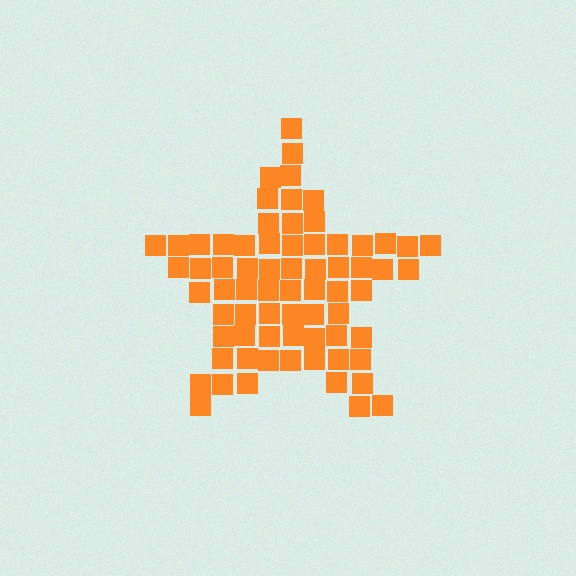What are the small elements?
The small elements are squares.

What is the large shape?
The large shape is a star.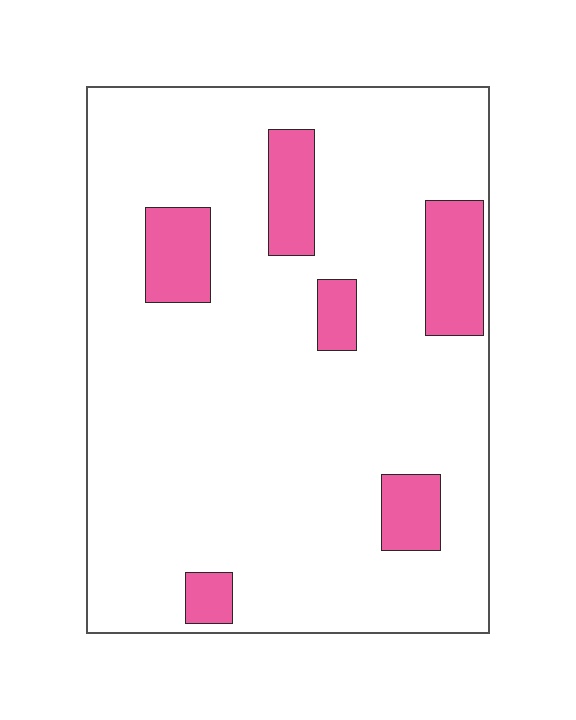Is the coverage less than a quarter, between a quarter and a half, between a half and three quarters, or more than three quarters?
Less than a quarter.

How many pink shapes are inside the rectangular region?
6.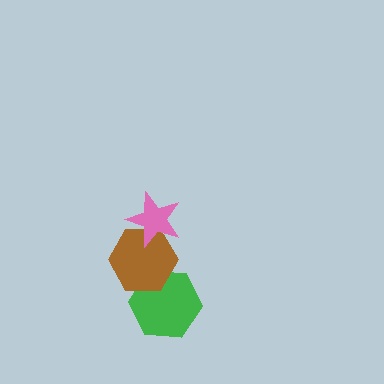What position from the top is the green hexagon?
The green hexagon is 3rd from the top.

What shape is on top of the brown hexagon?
The pink star is on top of the brown hexagon.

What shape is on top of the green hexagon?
The brown hexagon is on top of the green hexagon.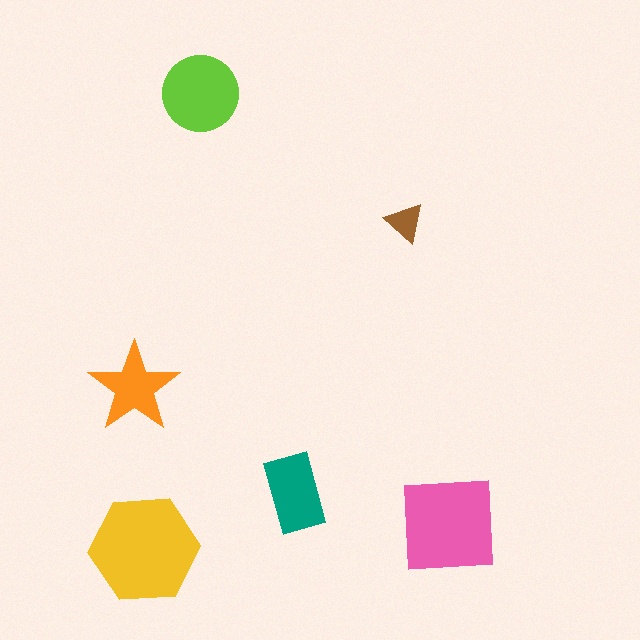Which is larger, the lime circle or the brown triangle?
The lime circle.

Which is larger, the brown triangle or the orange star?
The orange star.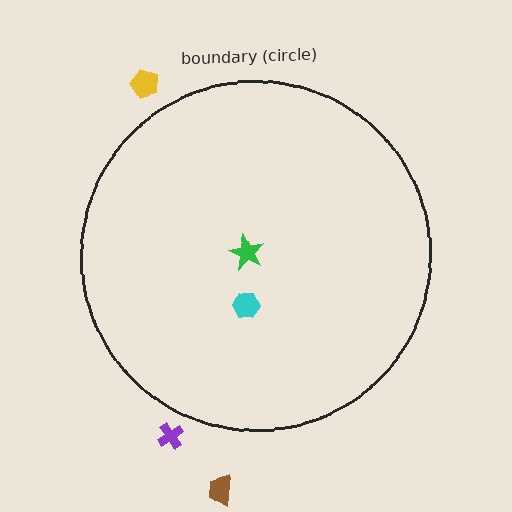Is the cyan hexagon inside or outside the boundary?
Inside.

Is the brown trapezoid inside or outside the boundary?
Outside.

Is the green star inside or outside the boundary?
Inside.